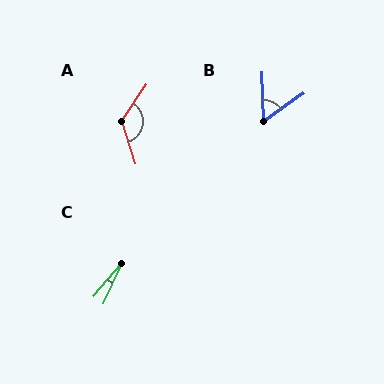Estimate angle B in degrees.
Approximately 56 degrees.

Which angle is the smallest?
C, at approximately 16 degrees.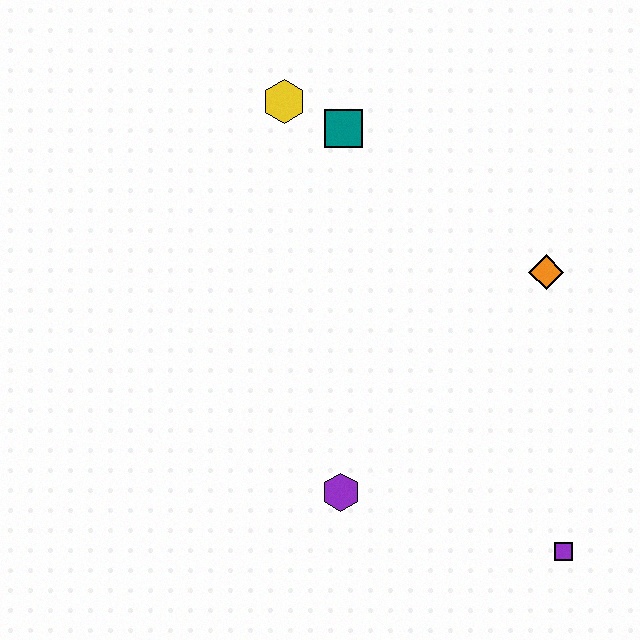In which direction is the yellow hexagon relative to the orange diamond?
The yellow hexagon is to the left of the orange diamond.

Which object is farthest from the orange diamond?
The yellow hexagon is farthest from the orange diamond.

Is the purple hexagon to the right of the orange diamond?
No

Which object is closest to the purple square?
The purple hexagon is closest to the purple square.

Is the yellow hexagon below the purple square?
No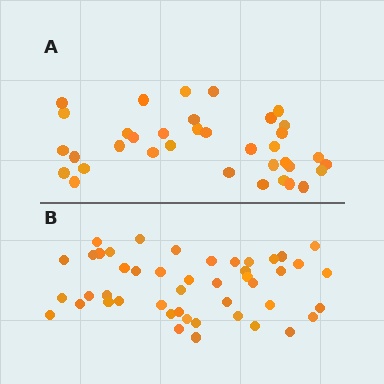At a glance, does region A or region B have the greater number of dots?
Region B (the bottom region) has more dots.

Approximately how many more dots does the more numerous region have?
Region B has roughly 10 or so more dots than region A.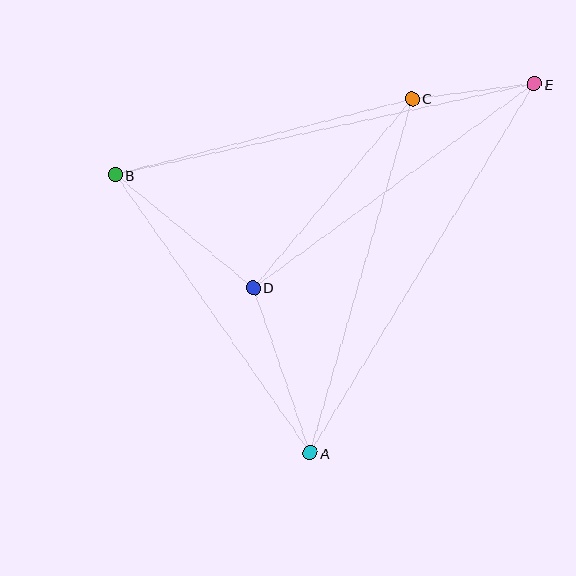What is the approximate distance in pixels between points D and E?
The distance between D and E is approximately 347 pixels.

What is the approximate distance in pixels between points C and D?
The distance between C and D is approximately 247 pixels.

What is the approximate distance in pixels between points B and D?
The distance between B and D is approximately 178 pixels.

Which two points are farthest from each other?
Points A and E are farthest from each other.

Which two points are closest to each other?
Points C and E are closest to each other.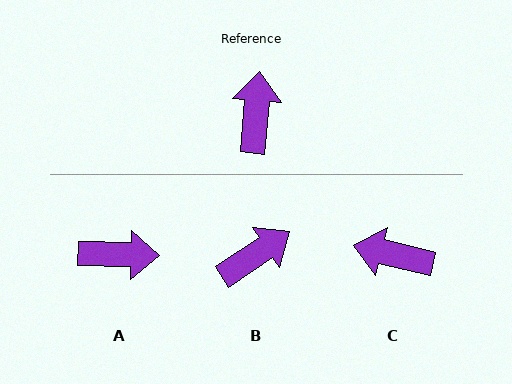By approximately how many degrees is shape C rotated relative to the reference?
Approximately 82 degrees counter-clockwise.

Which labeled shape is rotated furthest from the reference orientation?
A, about 86 degrees away.